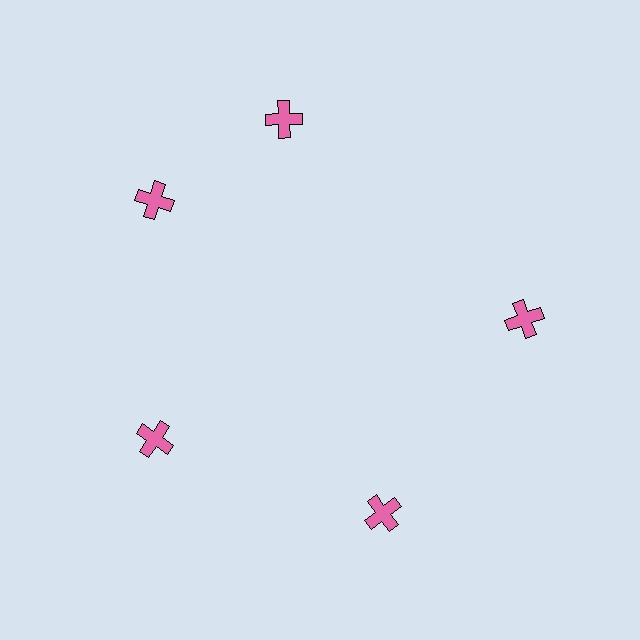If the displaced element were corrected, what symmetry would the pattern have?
It would have 5-fold rotational symmetry — the pattern would map onto itself every 72 degrees.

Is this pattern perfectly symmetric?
No. The 5 pink crosses are arranged in a ring, but one element near the 1 o'clock position is rotated out of alignment along the ring, breaking the 5-fold rotational symmetry.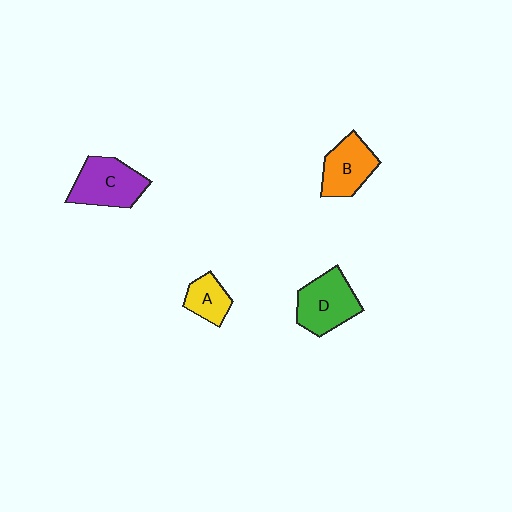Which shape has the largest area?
Shape C (purple).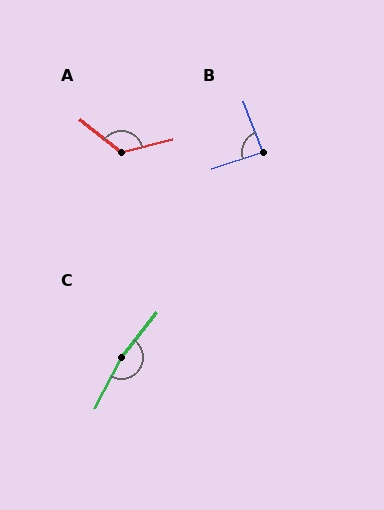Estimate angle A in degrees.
Approximately 128 degrees.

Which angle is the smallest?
B, at approximately 87 degrees.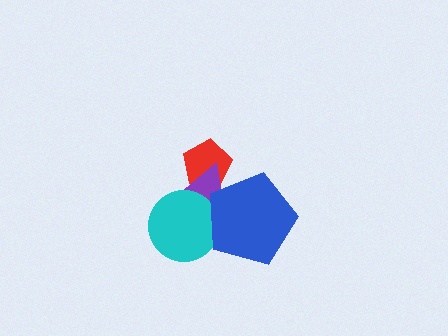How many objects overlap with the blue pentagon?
2 objects overlap with the blue pentagon.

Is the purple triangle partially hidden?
Yes, it is partially covered by another shape.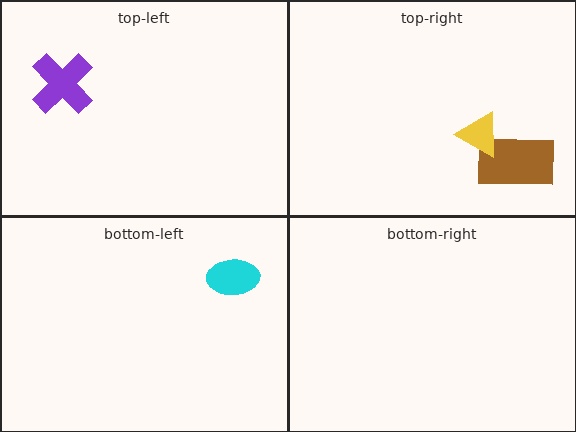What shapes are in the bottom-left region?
The cyan ellipse.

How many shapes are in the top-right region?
2.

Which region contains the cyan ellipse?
The bottom-left region.